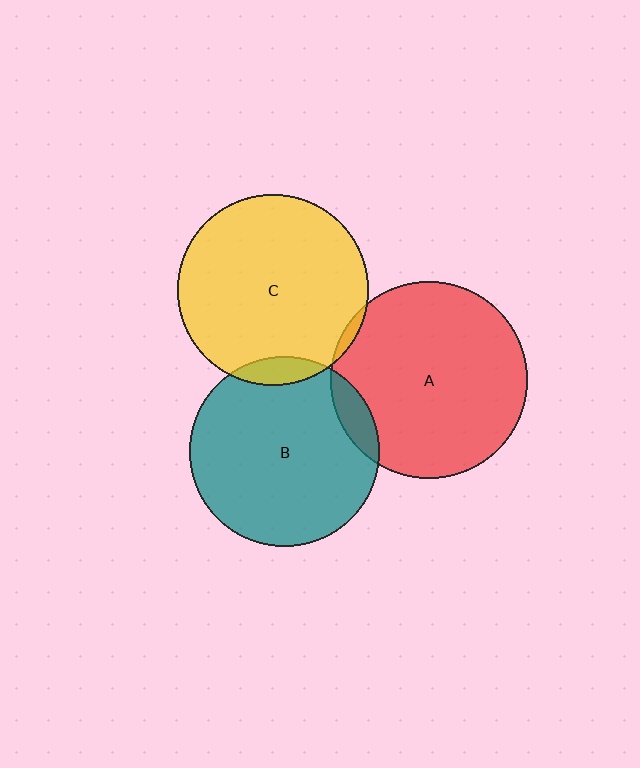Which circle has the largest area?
Circle A (red).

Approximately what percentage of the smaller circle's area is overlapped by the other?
Approximately 5%.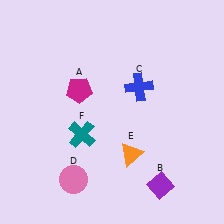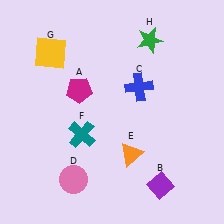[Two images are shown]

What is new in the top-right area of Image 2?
A green star (H) was added in the top-right area of Image 2.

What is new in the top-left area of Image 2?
A yellow square (G) was added in the top-left area of Image 2.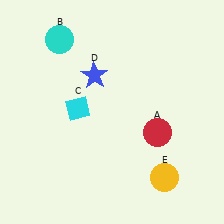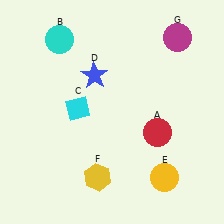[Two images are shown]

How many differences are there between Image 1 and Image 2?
There are 2 differences between the two images.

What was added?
A yellow hexagon (F), a magenta circle (G) were added in Image 2.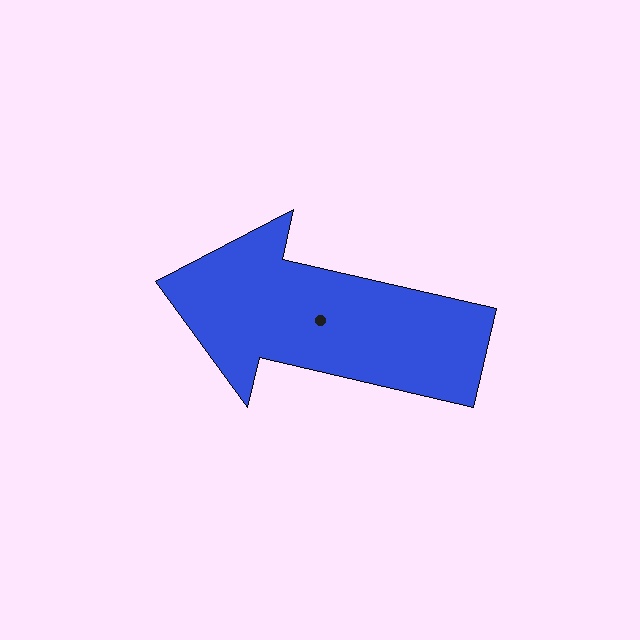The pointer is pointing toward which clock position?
Roughly 9 o'clock.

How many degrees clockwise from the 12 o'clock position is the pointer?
Approximately 283 degrees.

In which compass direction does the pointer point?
West.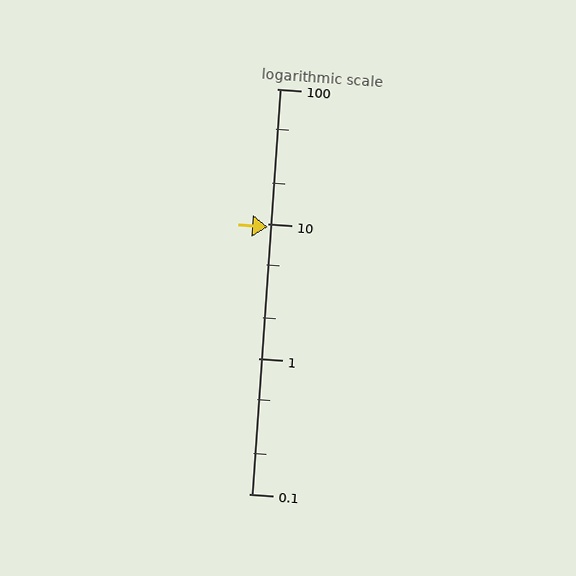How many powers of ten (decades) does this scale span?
The scale spans 3 decades, from 0.1 to 100.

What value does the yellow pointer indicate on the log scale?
The pointer indicates approximately 9.4.